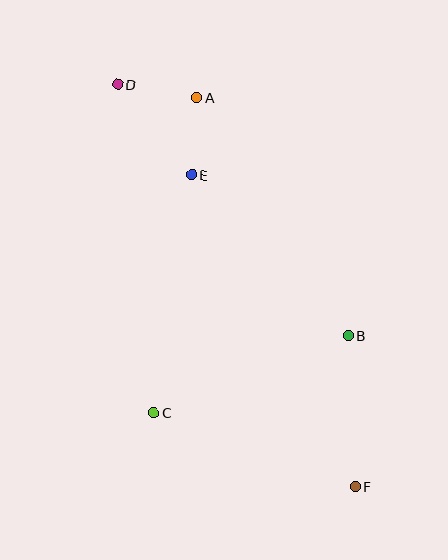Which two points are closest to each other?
Points A and E are closest to each other.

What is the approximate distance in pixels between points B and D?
The distance between B and D is approximately 341 pixels.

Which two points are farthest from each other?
Points D and F are farthest from each other.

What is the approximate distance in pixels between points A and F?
The distance between A and F is approximately 420 pixels.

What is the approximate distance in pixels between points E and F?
The distance between E and F is approximately 352 pixels.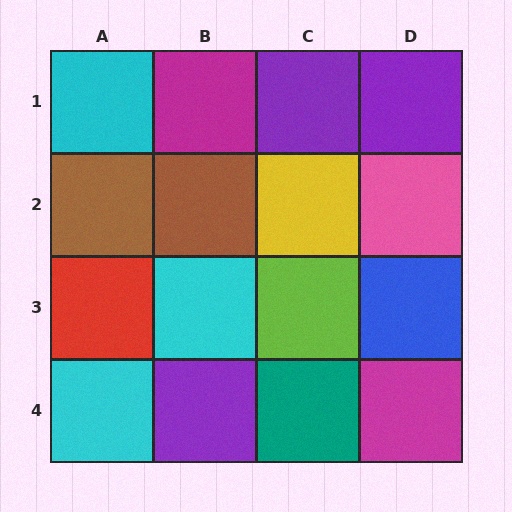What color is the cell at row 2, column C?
Yellow.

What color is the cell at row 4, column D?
Magenta.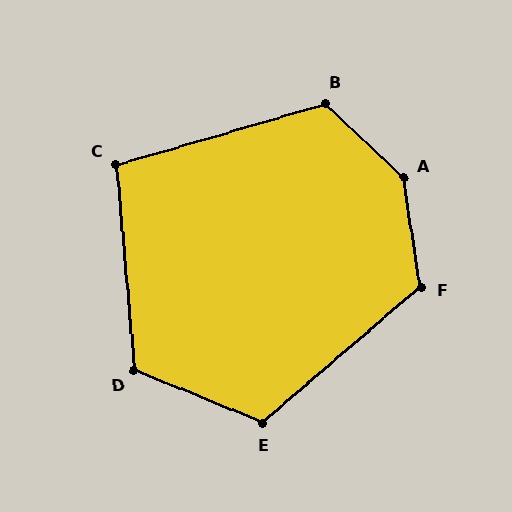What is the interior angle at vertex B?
Approximately 121 degrees (obtuse).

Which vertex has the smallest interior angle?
C, at approximately 101 degrees.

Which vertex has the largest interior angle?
A, at approximately 142 degrees.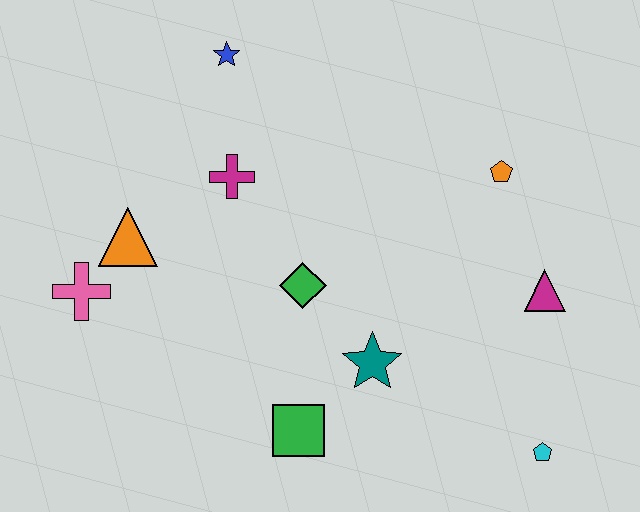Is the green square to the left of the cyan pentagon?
Yes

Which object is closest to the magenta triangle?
The orange pentagon is closest to the magenta triangle.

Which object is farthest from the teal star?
The blue star is farthest from the teal star.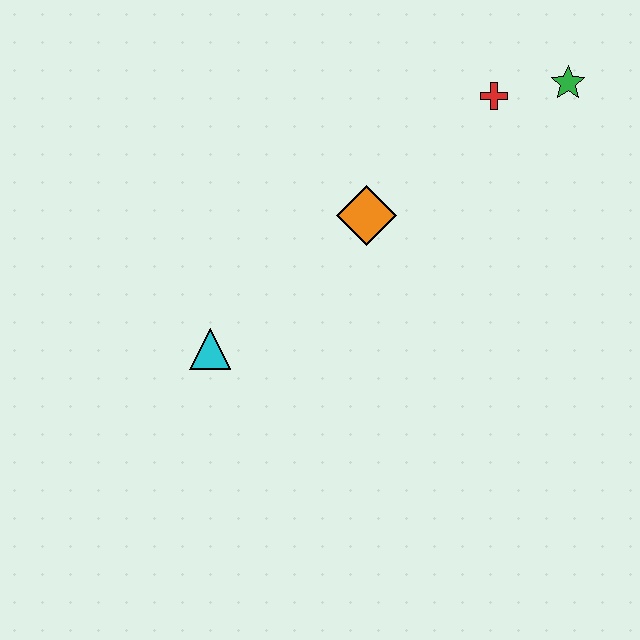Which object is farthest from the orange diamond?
The green star is farthest from the orange diamond.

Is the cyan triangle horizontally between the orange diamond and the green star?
No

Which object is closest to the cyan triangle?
The orange diamond is closest to the cyan triangle.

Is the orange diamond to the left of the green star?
Yes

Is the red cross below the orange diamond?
No